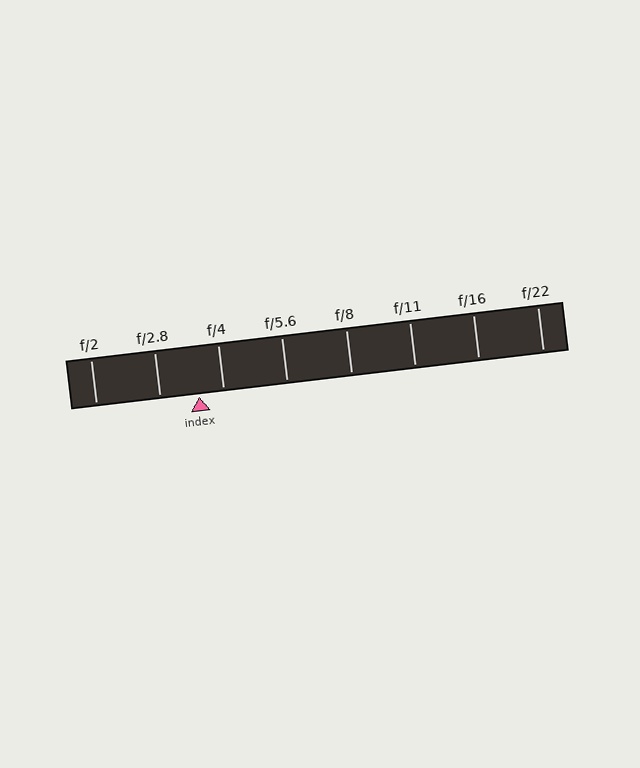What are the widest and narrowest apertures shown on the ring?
The widest aperture shown is f/2 and the narrowest is f/22.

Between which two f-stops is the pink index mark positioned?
The index mark is between f/2.8 and f/4.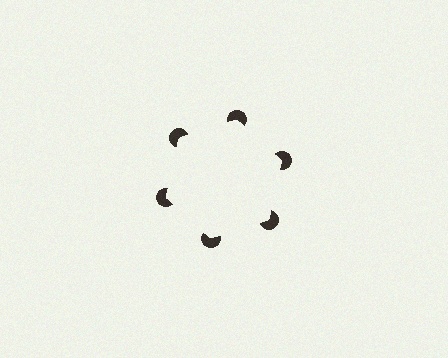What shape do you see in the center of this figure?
An illusory hexagon — its edges are inferred from the aligned wedge cuts in the pac-man discs, not physically drawn.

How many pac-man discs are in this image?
There are 6 — one at each vertex of the illusory hexagon.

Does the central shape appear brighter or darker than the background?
It typically appears slightly brighter than the background, even though no actual brightness change is drawn.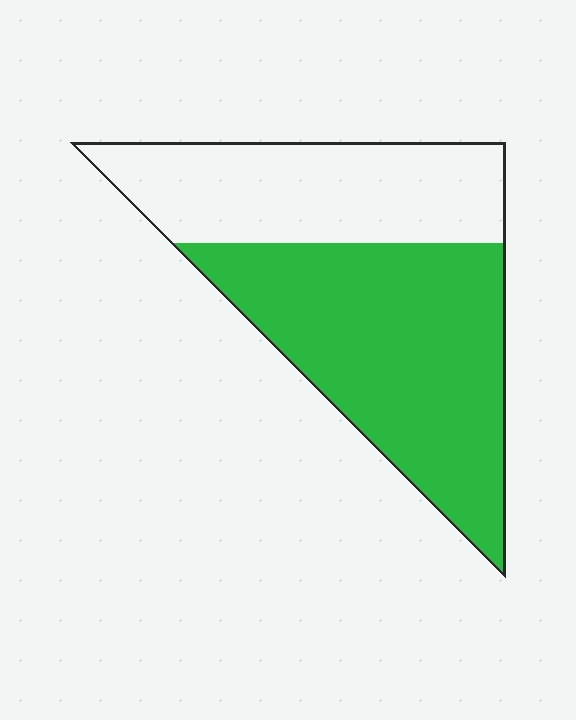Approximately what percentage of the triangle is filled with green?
Approximately 60%.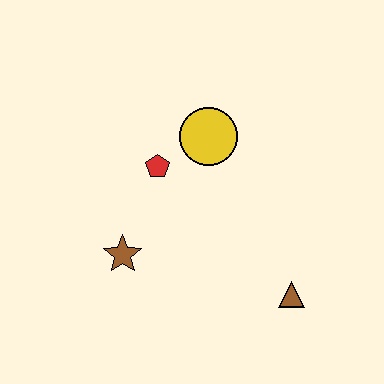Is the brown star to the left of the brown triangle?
Yes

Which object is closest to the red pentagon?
The yellow circle is closest to the red pentagon.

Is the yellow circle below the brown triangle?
No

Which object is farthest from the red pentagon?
The brown triangle is farthest from the red pentagon.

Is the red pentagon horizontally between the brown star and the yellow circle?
Yes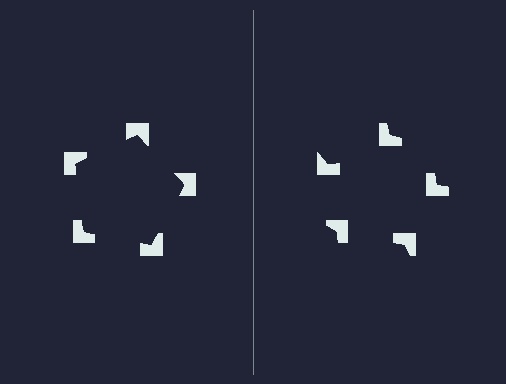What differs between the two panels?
The notched squares are positioned identically on both sides; only the wedge orientations differ. On the left they align to a pentagon; on the right they are misaligned.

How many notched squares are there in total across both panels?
10 — 5 on each side.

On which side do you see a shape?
An illusory pentagon appears on the left side. On the right side the wedge cuts are rotated, so no coherent shape forms.